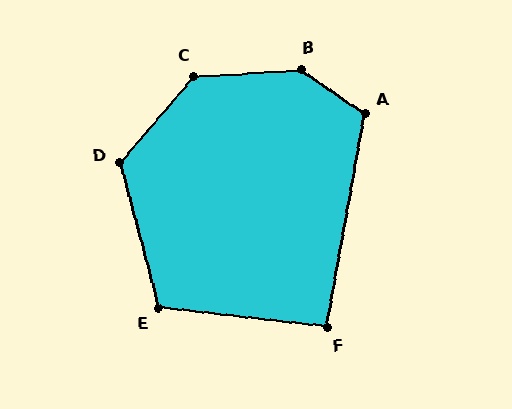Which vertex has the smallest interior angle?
F, at approximately 94 degrees.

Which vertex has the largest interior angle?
B, at approximately 142 degrees.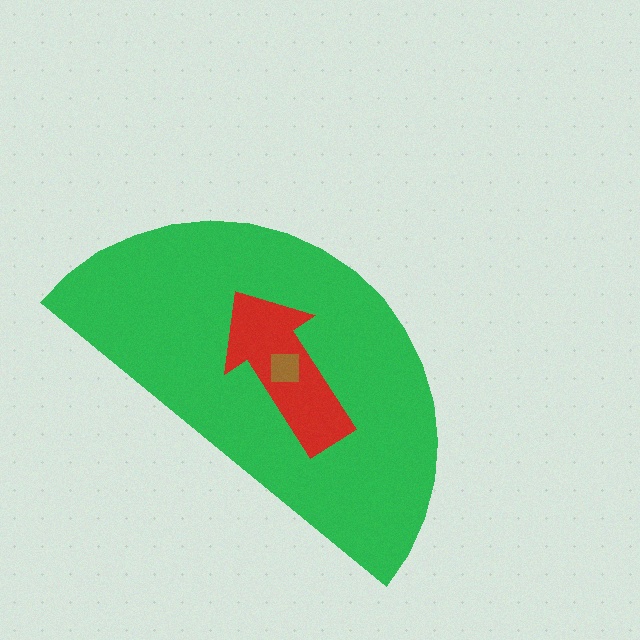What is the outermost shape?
The green semicircle.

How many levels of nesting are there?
3.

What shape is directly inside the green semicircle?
The red arrow.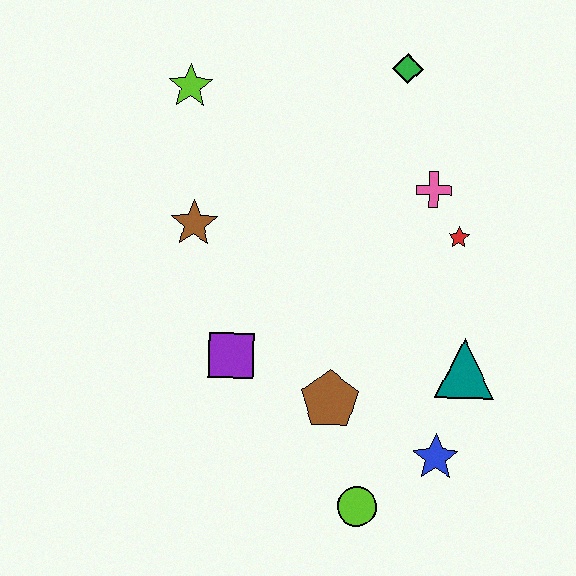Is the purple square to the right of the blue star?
No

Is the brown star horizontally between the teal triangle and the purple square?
No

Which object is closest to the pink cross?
The red star is closest to the pink cross.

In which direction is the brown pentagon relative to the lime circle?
The brown pentagon is above the lime circle.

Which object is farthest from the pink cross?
The lime circle is farthest from the pink cross.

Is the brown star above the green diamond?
No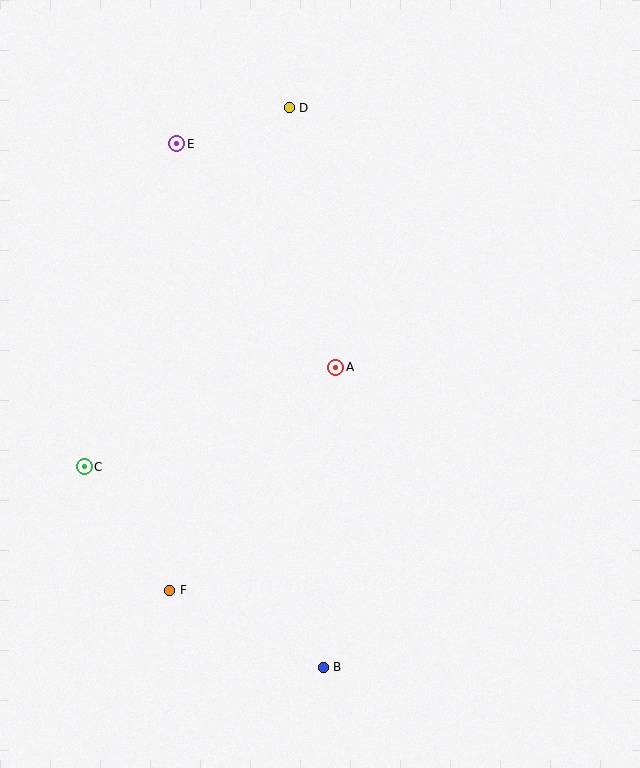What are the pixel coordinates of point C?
Point C is at (84, 467).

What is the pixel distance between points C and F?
The distance between C and F is 150 pixels.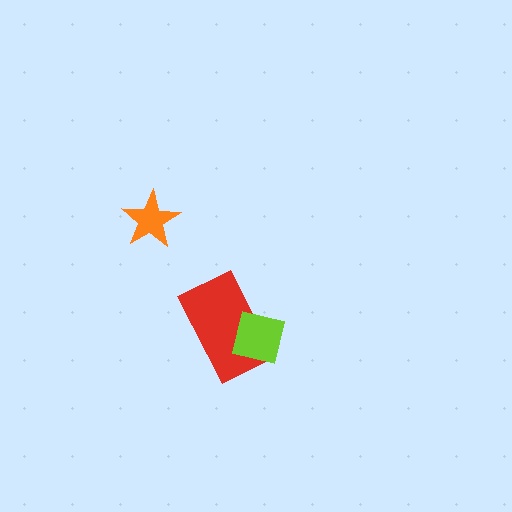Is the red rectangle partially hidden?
Yes, it is partially covered by another shape.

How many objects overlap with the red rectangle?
1 object overlaps with the red rectangle.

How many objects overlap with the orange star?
0 objects overlap with the orange star.